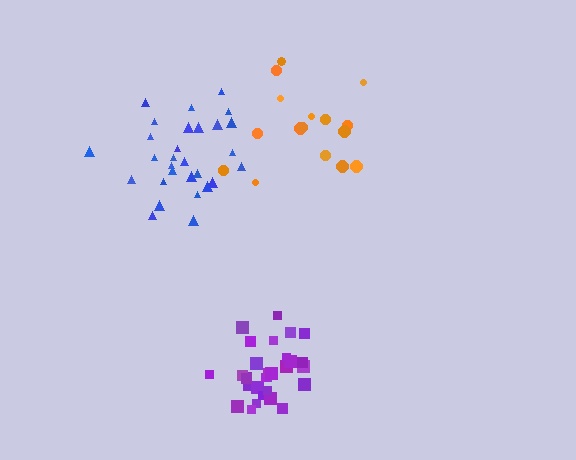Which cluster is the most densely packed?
Purple.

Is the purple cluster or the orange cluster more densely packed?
Purple.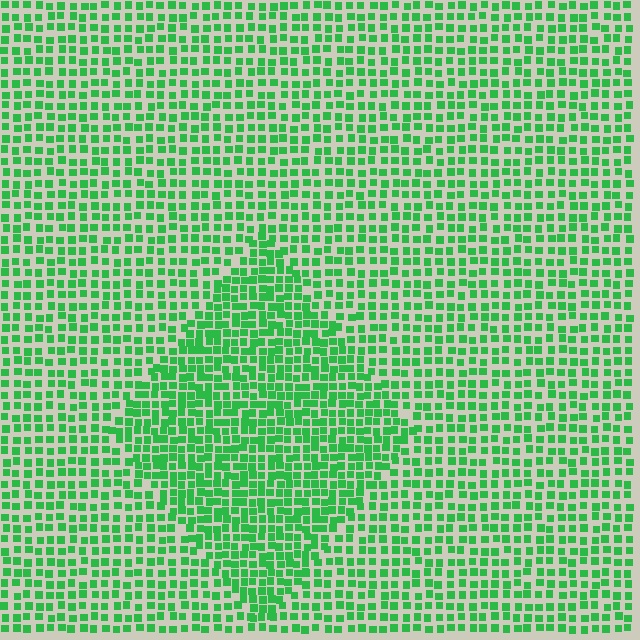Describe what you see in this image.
The image contains small green elements arranged at two different densities. A diamond-shaped region is visible where the elements are more densely packed than the surrounding area.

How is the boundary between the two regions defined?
The boundary is defined by a change in element density (approximately 1.6x ratio). All elements are the same color, size, and shape.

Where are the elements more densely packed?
The elements are more densely packed inside the diamond boundary.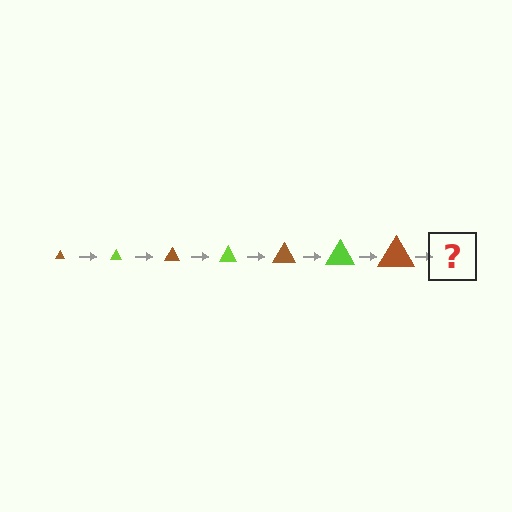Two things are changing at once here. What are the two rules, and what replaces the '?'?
The two rules are that the triangle grows larger each step and the color cycles through brown and lime. The '?' should be a lime triangle, larger than the previous one.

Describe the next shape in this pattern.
It should be a lime triangle, larger than the previous one.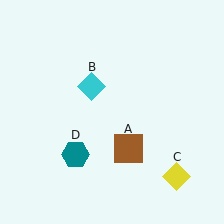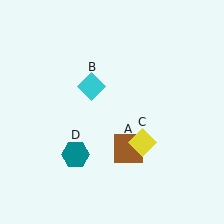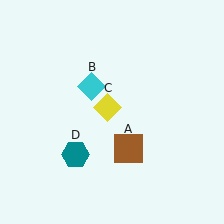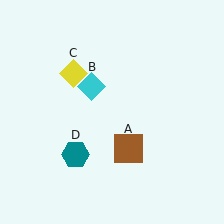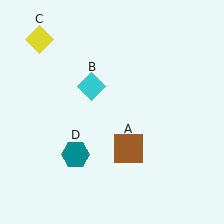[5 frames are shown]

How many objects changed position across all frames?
1 object changed position: yellow diamond (object C).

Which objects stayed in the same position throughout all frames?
Brown square (object A) and cyan diamond (object B) and teal hexagon (object D) remained stationary.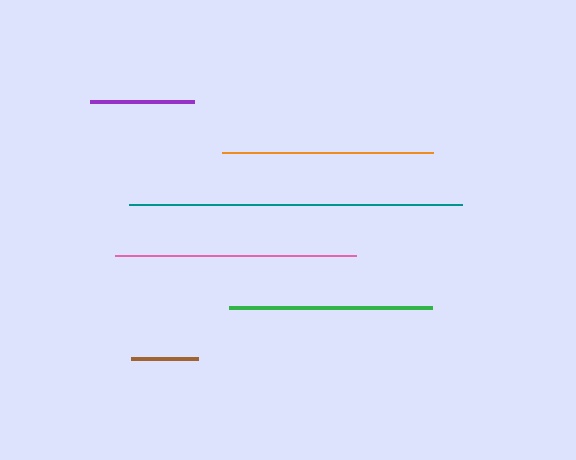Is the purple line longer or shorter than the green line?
The green line is longer than the purple line.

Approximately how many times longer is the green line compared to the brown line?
The green line is approximately 3.0 times the length of the brown line.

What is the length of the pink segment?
The pink segment is approximately 241 pixels long.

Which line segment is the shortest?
The brown line is the shortest at approximately 67 pixels.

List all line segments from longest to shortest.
From longest to shortest: teal, pink, orange, green, purple, brown.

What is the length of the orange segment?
The orange segment is approximately 211 pixels long.